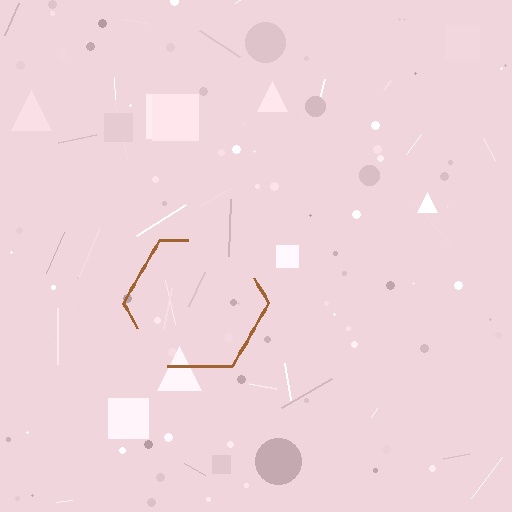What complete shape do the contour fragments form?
The contour fragments form a hexagon.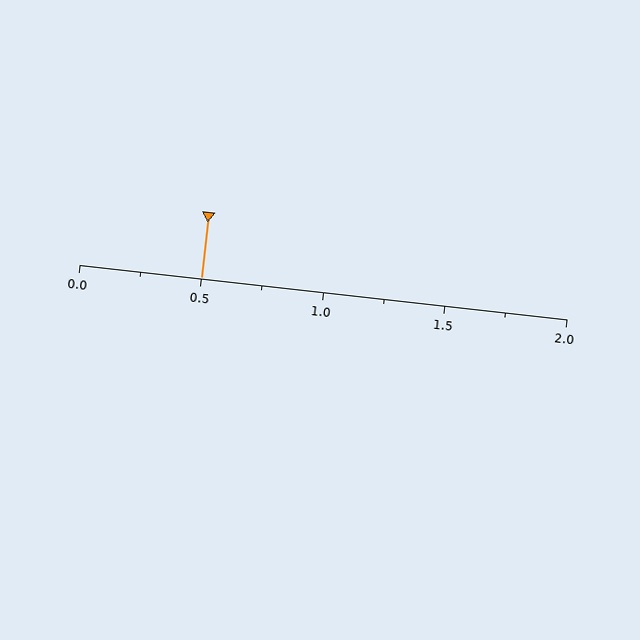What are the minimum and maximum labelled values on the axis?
The axis runs from 0.0 to 2.0.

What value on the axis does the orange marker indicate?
The marker indicates approximately 0.5.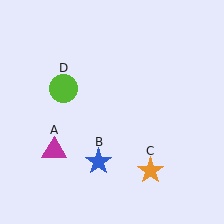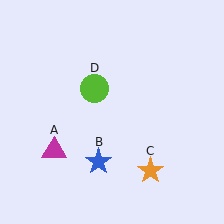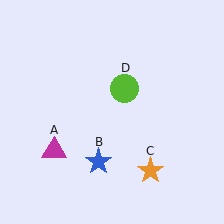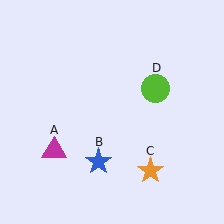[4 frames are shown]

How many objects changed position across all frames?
1 object changed position: lime circle (object D).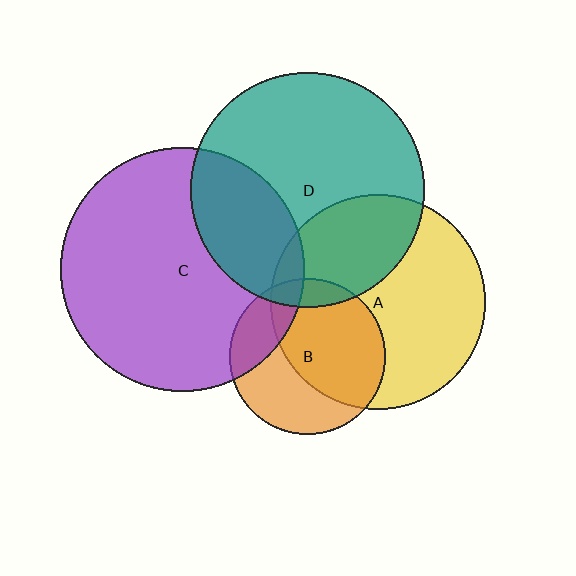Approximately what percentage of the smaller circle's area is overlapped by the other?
Approximately 10%.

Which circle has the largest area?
Circle C (purple).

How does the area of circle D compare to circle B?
Approximately 2.3 times.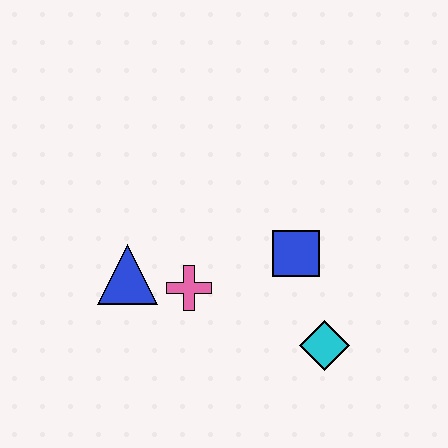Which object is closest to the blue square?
The cyan diamond is closest to the blue square.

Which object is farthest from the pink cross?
The cyan diamond is farthest from the pink cross.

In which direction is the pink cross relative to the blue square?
The pink cross is to the left of the blue square.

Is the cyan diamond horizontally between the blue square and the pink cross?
No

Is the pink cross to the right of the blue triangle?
Yes